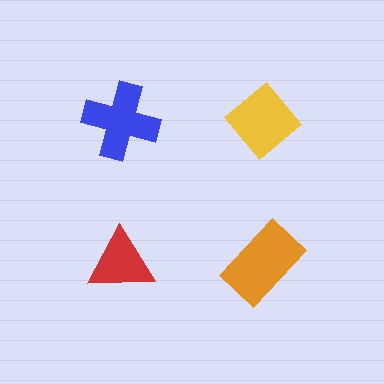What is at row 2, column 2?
An orange rectangle.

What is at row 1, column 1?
A blue cross.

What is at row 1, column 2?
A yellow diamond.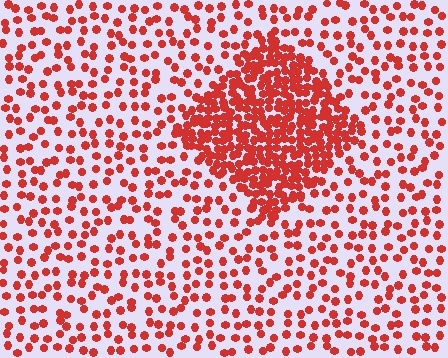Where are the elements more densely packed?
The elements are more densely packed inside the diamond boundary.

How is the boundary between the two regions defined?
The boundary is defined by a change in element density (approximately 2.8x ratio). All elements are the same color, size, and shape.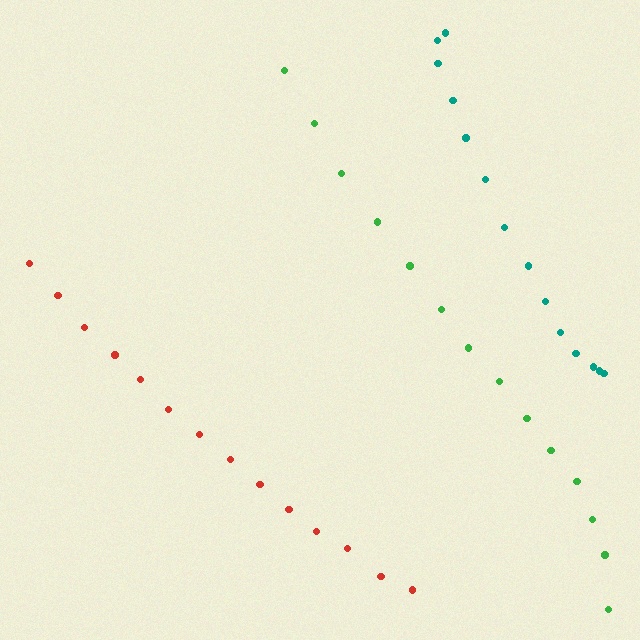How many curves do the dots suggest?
There are 3 distinct paths.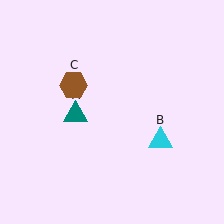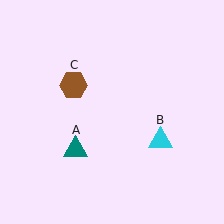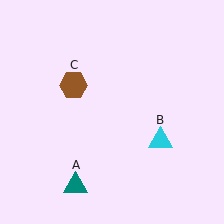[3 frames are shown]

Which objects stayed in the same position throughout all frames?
Cyan triangle (object B) and brown hexagon (object C) remained stationary.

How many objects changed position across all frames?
1 object changed position: teal triangle (object A).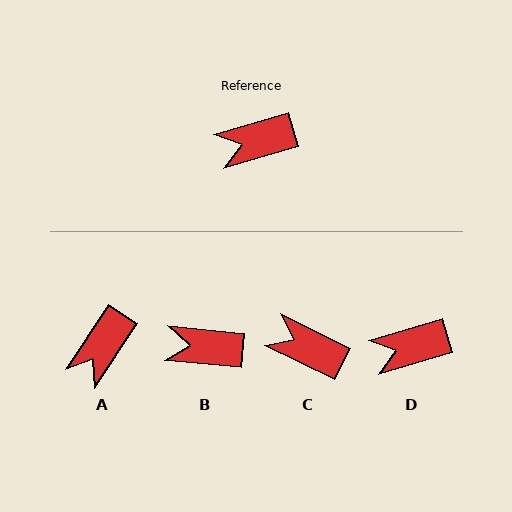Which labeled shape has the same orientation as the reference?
D.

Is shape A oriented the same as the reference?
No, it is off by about 40 degrees.